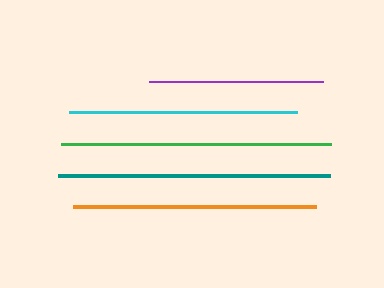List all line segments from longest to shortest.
From longest to shortest: teal, green, orange, cyan, purple.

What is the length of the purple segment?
The purple segment is approximately 174 pixels long.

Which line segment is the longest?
The teal line is the longest at approximately 272 pixels.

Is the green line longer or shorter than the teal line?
The teal line is longer than the green line.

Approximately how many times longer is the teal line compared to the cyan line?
The teal line is approximately 1.2 times the length of the cyan line.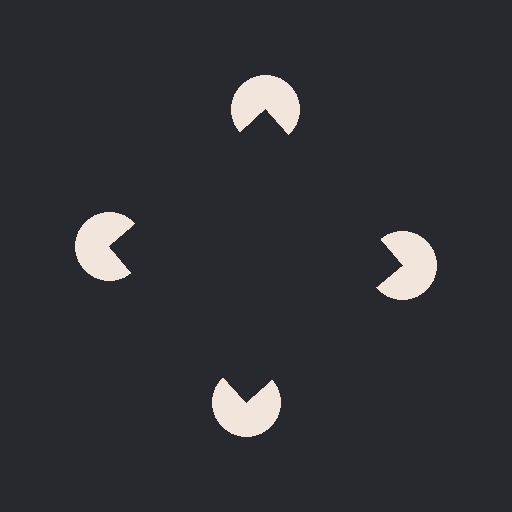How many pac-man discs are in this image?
There are 4 — one at each vertex of the illusory square.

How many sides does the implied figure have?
4 sides.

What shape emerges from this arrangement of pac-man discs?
An illusory square — its edges are inferred from the aligned wedge cuts in the pac-man discs, not physically drawn.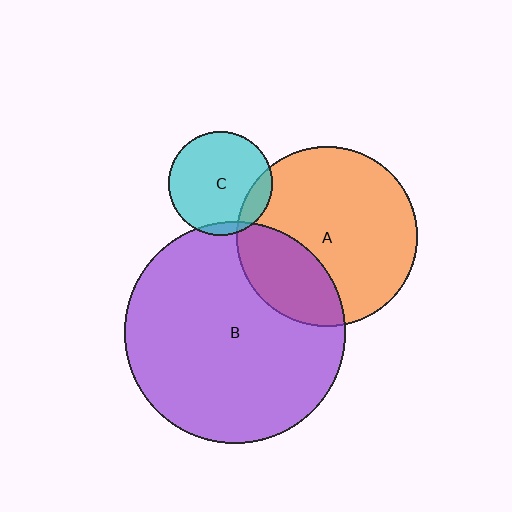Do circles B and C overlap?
Yes.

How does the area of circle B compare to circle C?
Approximately 4.6 times.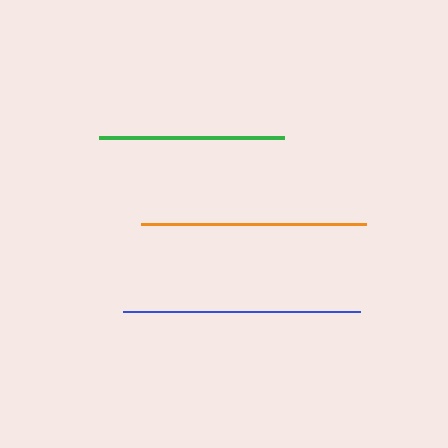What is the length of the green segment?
The green segment is approximately 185 pixels long.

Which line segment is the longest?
The blue line is the longest at approximately 237 pixels.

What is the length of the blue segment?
The blue segment is approximately 237 pixels long.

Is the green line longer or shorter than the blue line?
The blue line is longer than the green line.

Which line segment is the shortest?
The green line is the shortest at approximately 185 pixels.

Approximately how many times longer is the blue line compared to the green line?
The blue line is approximately 1.3 times the length of the green line.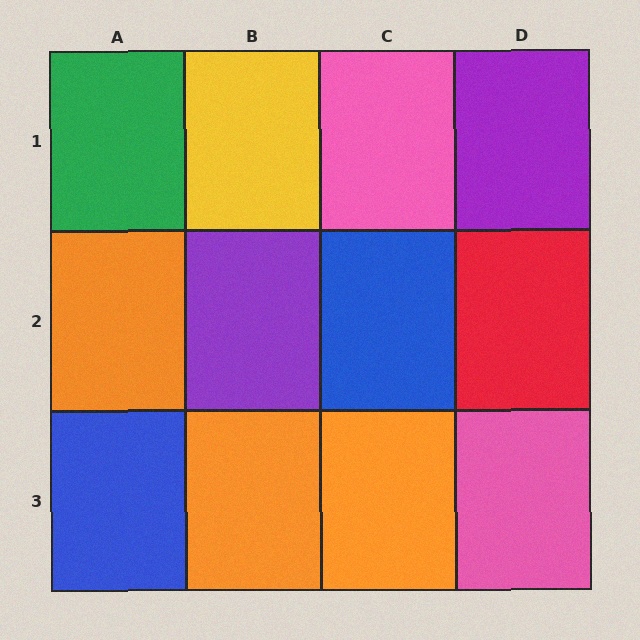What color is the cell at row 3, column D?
Pink.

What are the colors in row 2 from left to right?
Orange, purple, blue, red.